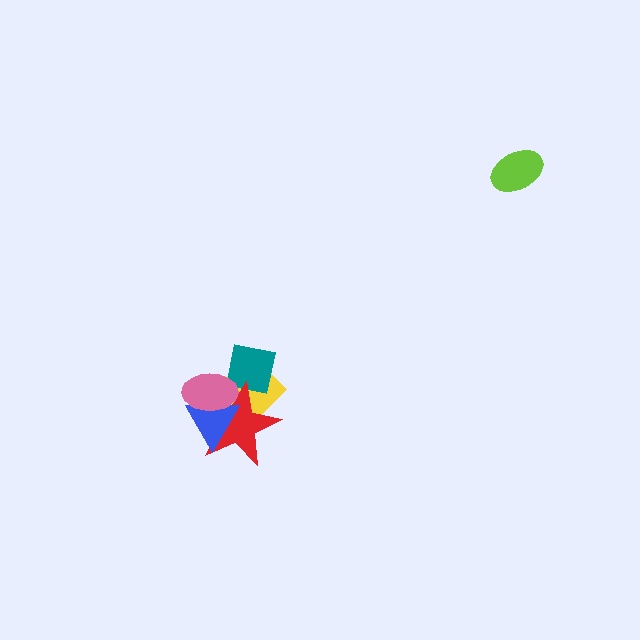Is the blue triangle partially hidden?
Yes, it is partially covered by another shape.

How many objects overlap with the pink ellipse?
4 objects overlap with the pink ellipse.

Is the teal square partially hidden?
Yes, it is partially covered by another shape.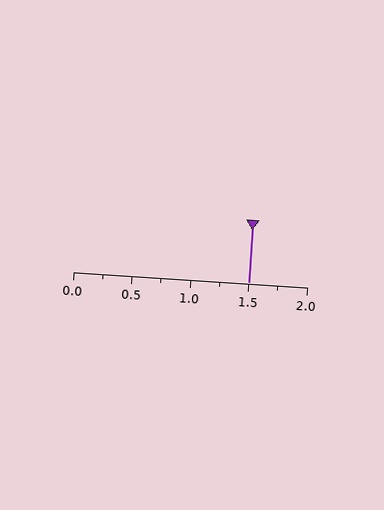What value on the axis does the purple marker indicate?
The marker indicates approximately 1.5.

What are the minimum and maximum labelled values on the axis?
The axis runs from 0.0 to 2.0.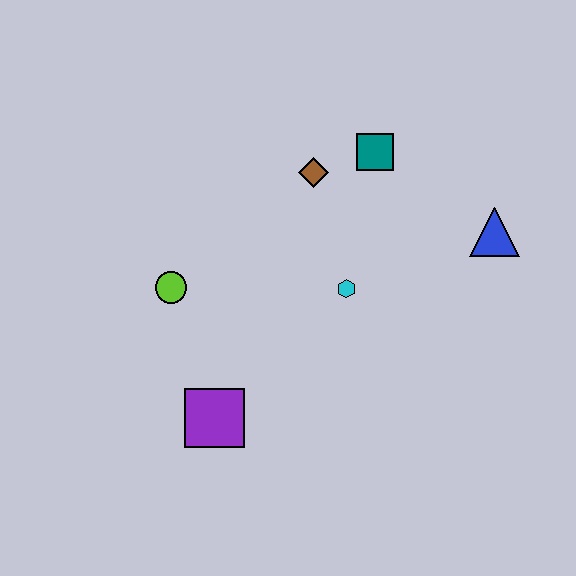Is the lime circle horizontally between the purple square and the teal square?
No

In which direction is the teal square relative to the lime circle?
The teal square is to the right of the lime circle.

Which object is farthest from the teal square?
The purple square is farthest from the teal square.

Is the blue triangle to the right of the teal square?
Yes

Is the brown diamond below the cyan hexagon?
No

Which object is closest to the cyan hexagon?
The brown diamond is closest to the cyan hexagon.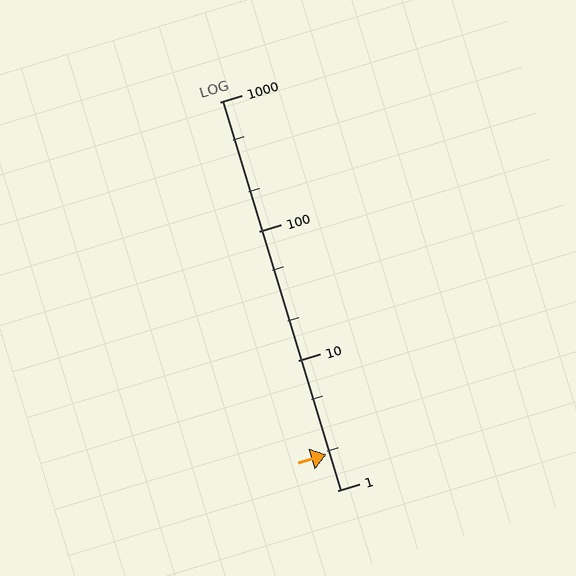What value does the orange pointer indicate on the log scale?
The pointer indicates approximately 1.9.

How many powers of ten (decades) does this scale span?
The scale spans 3 decades, from 1 to 1000.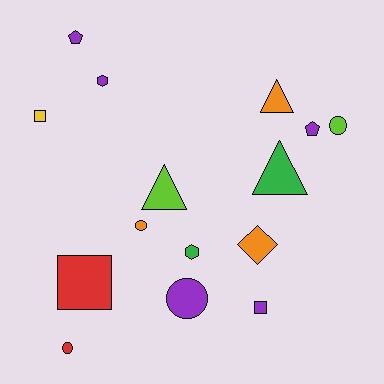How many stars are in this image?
There are no stars.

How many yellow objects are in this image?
There is 1 yellow object.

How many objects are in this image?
There are 15 objects.